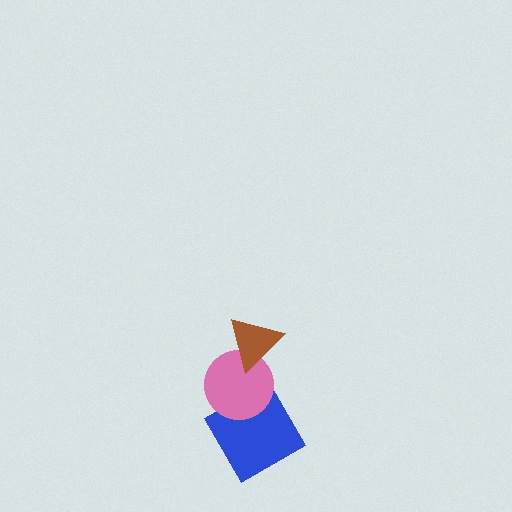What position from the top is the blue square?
The blue square is 3rd from the top.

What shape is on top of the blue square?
The pink circle is on top of the blue square.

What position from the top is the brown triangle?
The brown triangle is 1st from the top.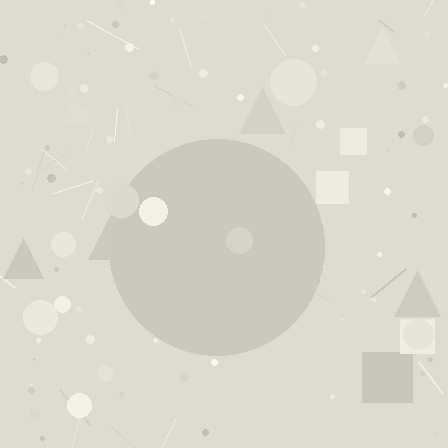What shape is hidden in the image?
A circle is hidden in the image.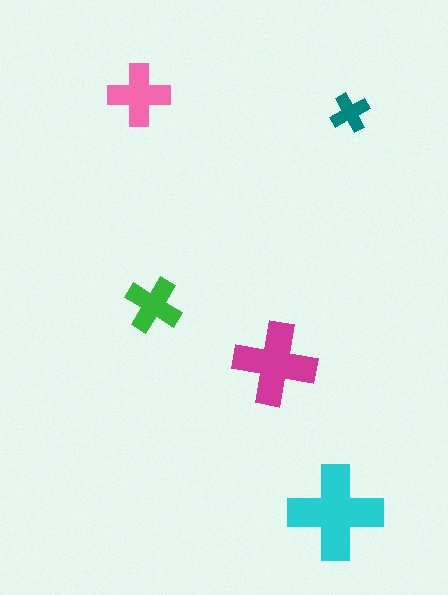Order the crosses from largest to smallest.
the cyan one, the magenta one, the pink one, the green one, the teal one.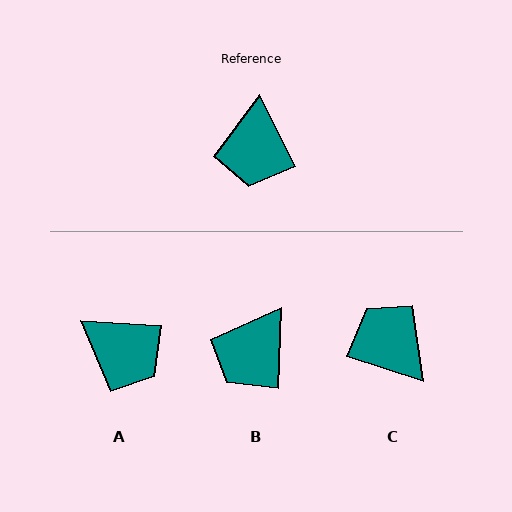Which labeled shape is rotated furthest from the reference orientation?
C, about 135 degrees away.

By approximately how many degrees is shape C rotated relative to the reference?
Approximately 135 degrees clockwise.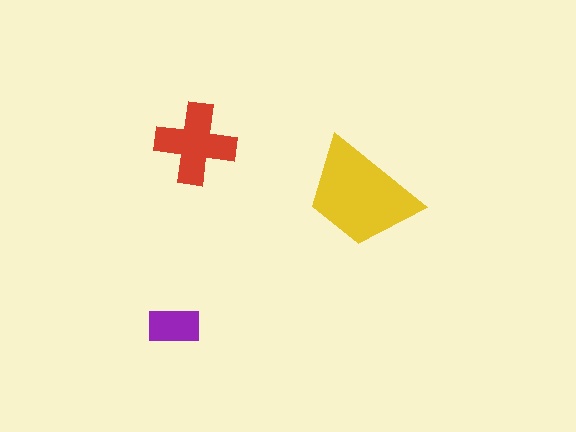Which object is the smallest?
The purple rectangle.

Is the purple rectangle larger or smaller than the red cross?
Smaller.